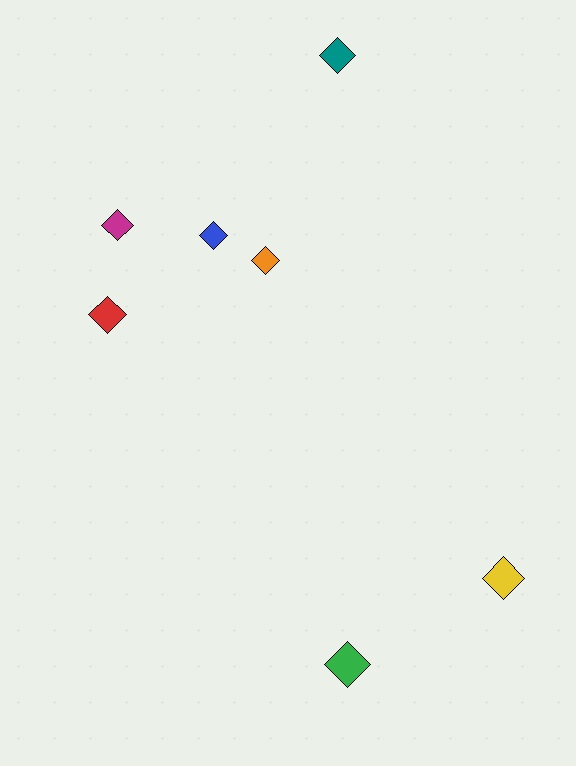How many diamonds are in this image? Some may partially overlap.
There are 7 diamonds.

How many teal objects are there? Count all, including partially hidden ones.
There is 1 teal object.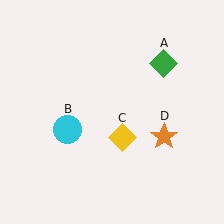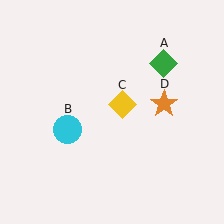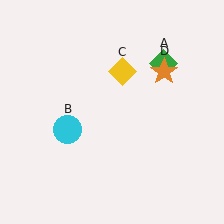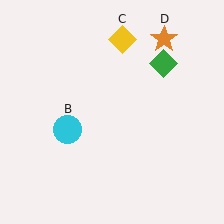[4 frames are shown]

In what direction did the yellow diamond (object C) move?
The yellow diamond (object C) moved up.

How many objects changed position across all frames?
2 objects changed position: yellow diamond (object C), orange star (object D).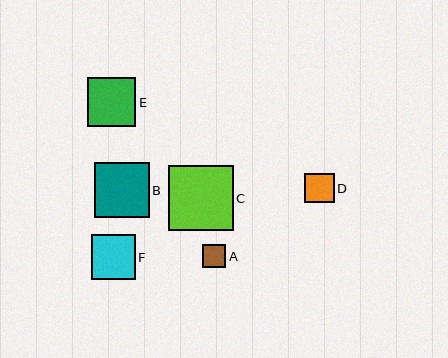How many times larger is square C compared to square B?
Square C is approximately 1.2 times the size of square B.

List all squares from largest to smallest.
From largest to smallest: C, B, E, F, D, A.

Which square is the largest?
Square C is the largest with a size of approximately 65 pixels.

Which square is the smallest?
Square A is the smallest with a size of approximately 23 pixels.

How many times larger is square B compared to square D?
Square B is approximately 1.9 times the size of square D.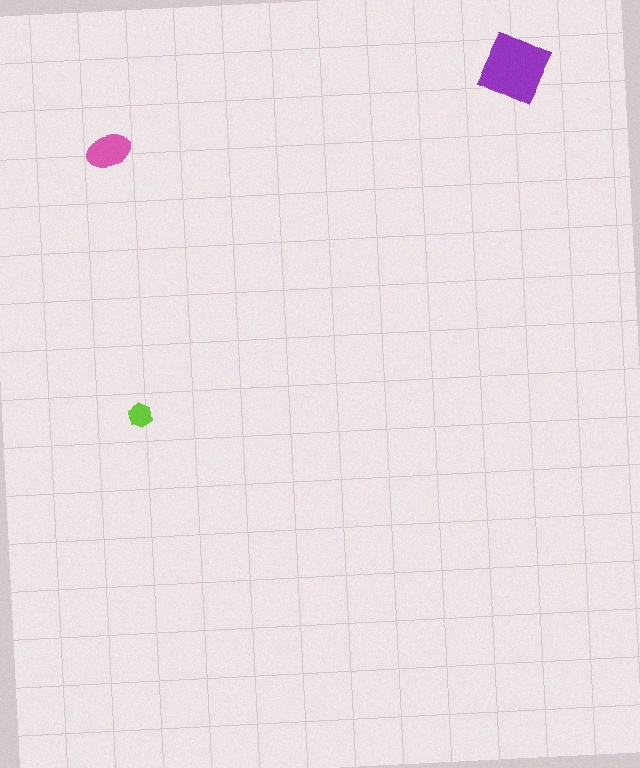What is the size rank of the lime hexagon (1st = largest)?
3rd.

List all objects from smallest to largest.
The lime hexagon, the pink ellipse, the purple square.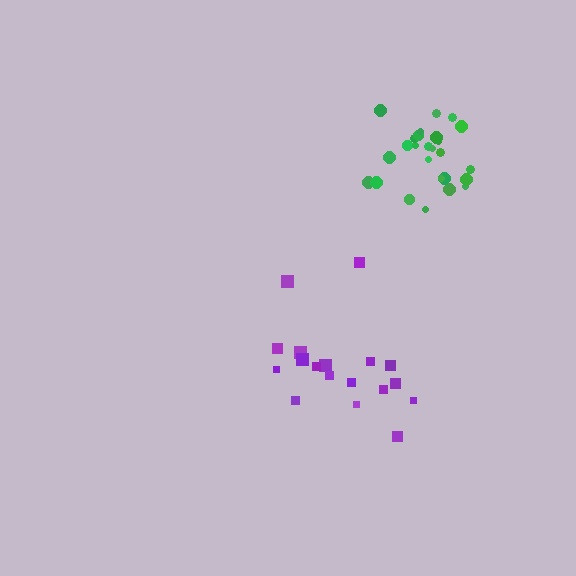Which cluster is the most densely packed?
Green.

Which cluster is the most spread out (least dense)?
Purple.